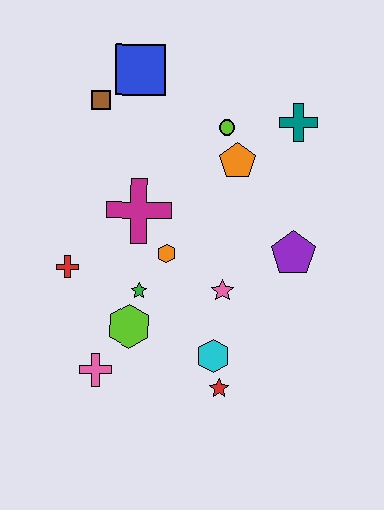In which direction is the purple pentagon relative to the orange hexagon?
The purple pentagon is to the right of the orange hexagon.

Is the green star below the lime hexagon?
No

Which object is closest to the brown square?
The blue square is closest to the brown square.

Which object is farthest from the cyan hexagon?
The blue square is farthest from the cyan hexagon.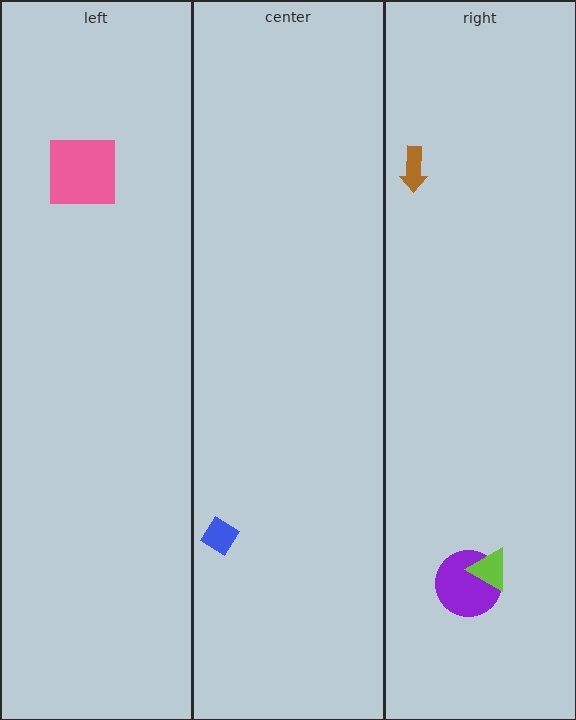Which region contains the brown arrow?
The right region.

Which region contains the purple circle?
The right region.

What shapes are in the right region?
The purple circle, the brown arrow, the lime triangle.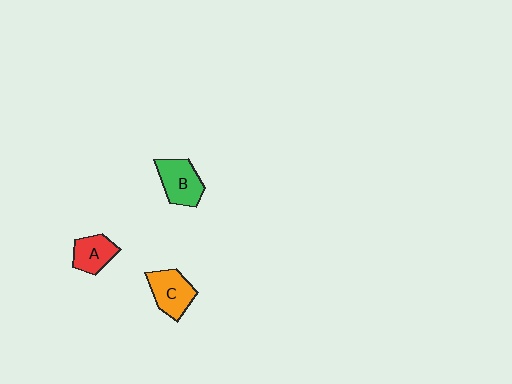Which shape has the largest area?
Shape B (green).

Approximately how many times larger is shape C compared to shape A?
Approximately 1.3 times.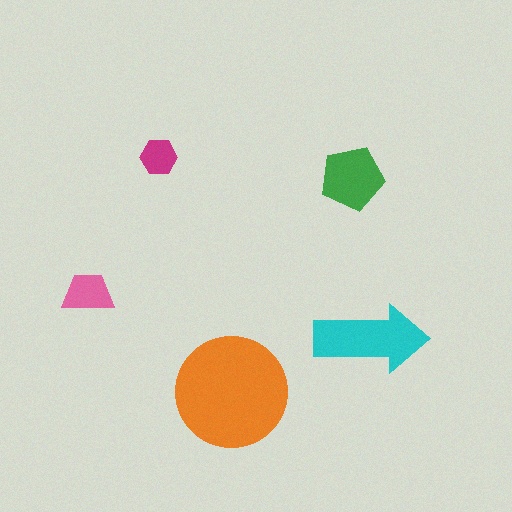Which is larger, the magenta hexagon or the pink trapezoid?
The pink trapezoid.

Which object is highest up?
The magenta hexagon is topmost.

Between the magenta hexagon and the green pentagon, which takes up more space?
The green pentagon.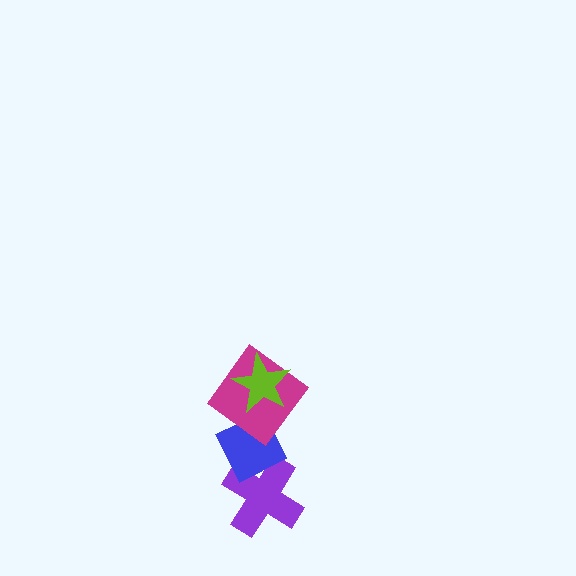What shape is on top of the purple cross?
The blue diamond is on top of the purple cross.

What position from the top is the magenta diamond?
The magenta diamond is 2nd from the top.